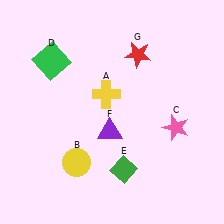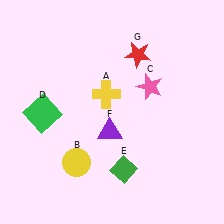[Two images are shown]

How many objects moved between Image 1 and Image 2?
2 objects moved between the two images.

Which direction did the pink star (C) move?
The pink star (C) moved up.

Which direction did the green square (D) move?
The green square (D) moved down.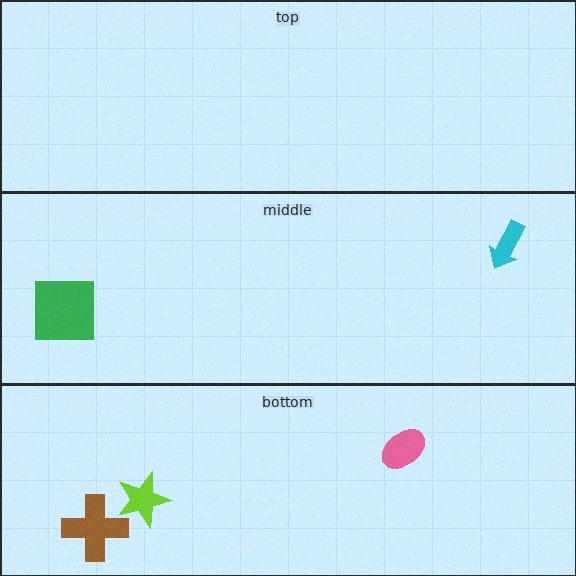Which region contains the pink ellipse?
The bottom region.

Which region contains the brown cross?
The bottom region.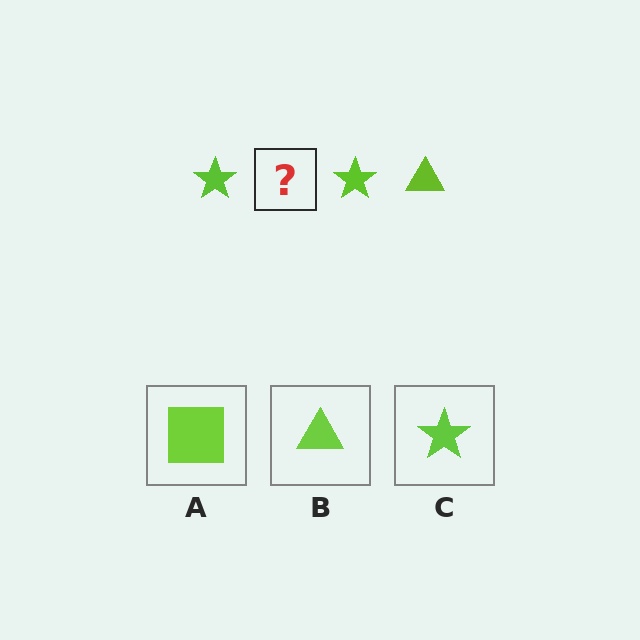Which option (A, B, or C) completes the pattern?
B.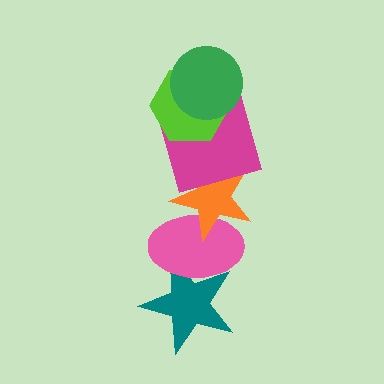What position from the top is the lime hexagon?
The lime hexagon is 2nd from the top.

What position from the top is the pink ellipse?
The pink ellipse is 5th from the top.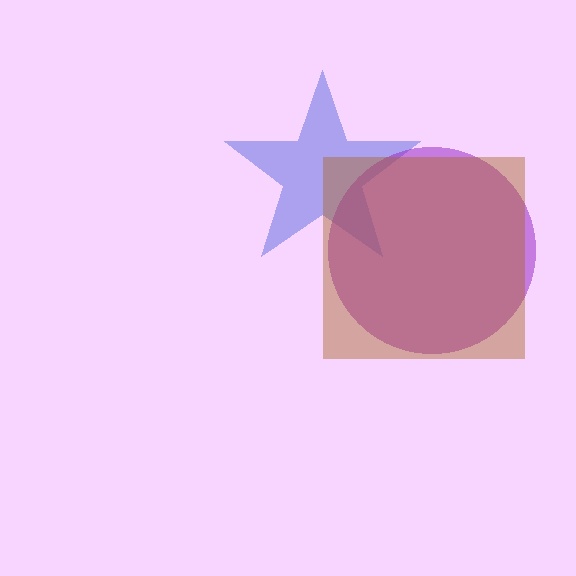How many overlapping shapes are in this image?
There are 3 overlapping shapes in the image.